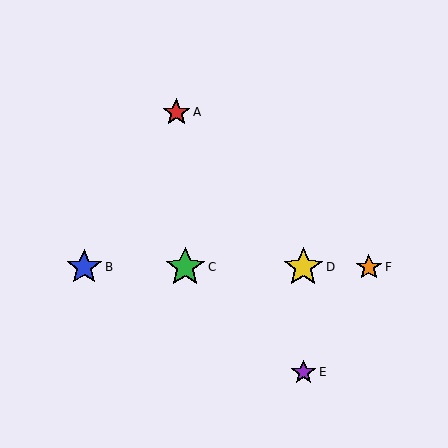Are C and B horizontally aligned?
Yes, both are at y≈267.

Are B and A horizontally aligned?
No, B is at y≈267 and A is at y≈112.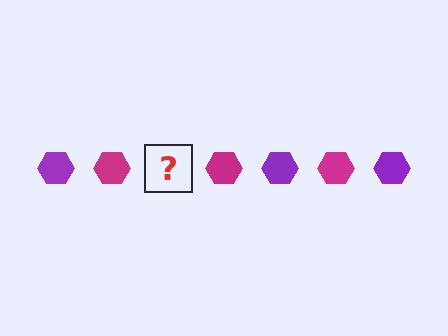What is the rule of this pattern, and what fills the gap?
The rule is that the pattern cycles through purple, magenta hexagons. The gap should be filled with a purple hexagon.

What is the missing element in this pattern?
The missing element is a purple hexagon.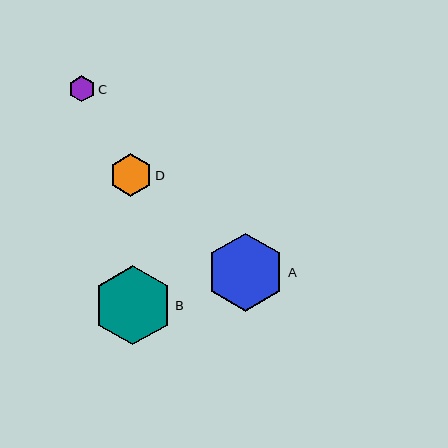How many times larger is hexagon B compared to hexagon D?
Hexagon B is approximately 1.9 times the size of hexagon D.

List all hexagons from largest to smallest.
From largest to smallest: B, A, D, C.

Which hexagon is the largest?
Hexagon B is the largest with a size of approximately 79 pixels.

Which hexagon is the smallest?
Hexagon C is the smallest with a size of approximately 26 pixels.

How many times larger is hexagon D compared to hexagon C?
Hexagon D is approximately 1.7 times the size of hexagon C.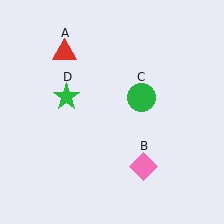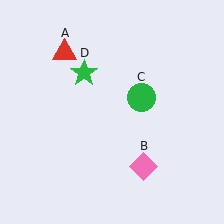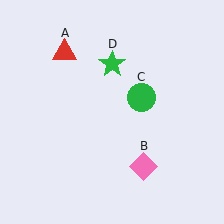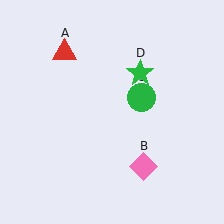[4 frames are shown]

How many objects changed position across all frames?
1 object changed position: green star (object D).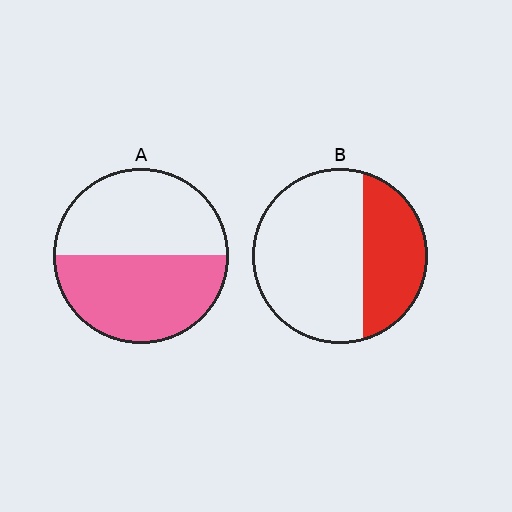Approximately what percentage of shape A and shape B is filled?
A is approximately 50% and B is approximately 35%.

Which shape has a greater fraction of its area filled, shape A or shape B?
Shape A.